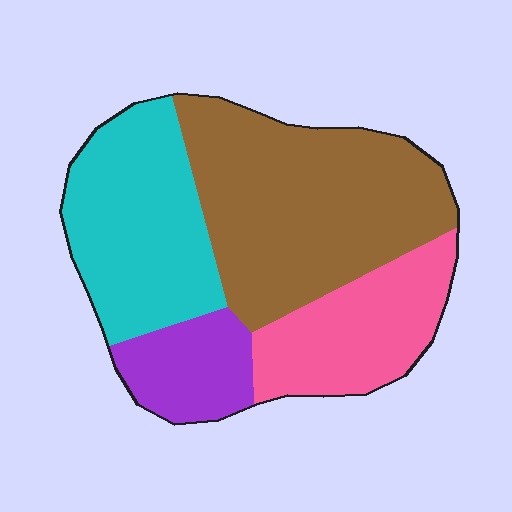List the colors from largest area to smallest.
From largest to smallest: brown, cyan, pink, purple.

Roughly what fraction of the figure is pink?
Pink takes up less than a quarter of the figure.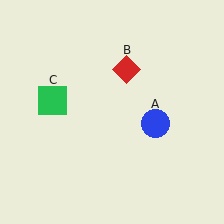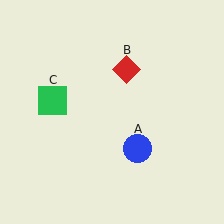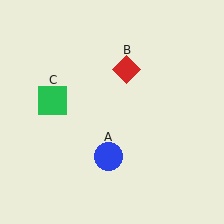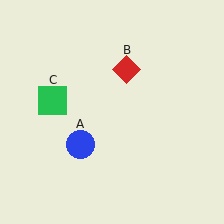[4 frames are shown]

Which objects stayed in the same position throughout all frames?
Red diamond (object B) and green square (object C) remained stationary.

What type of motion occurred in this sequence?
The blue circle (object A) rotated clockwise around the center of the scene.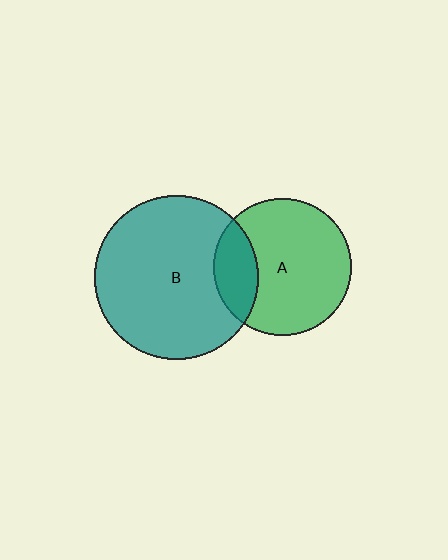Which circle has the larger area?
Circle B (teal).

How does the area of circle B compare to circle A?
Approximately 1.4 times.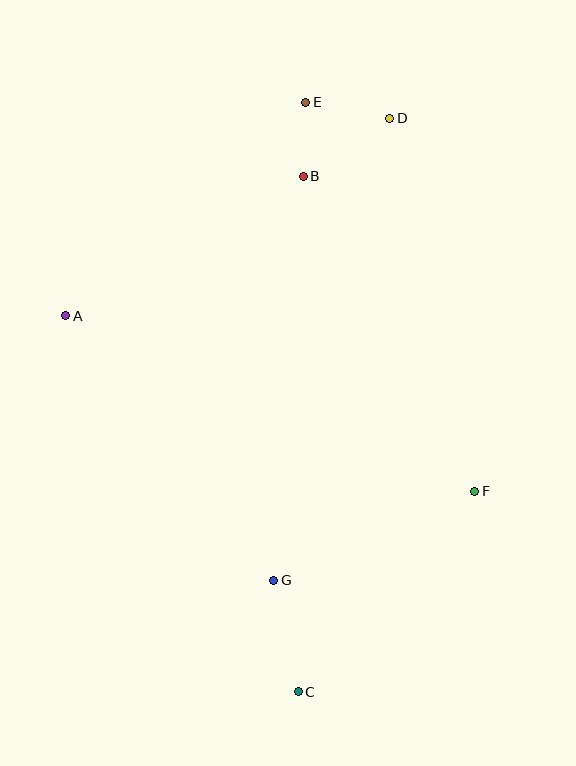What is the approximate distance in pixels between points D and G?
The distance between D and G is approximately 476 pixels.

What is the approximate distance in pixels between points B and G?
The distance between B and G is approximately 406 pixels.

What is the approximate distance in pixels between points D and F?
The distance between D and F is approximately 382 pixels.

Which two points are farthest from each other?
Points C and E are farthest from each other.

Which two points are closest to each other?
Points B and E are closest to each other.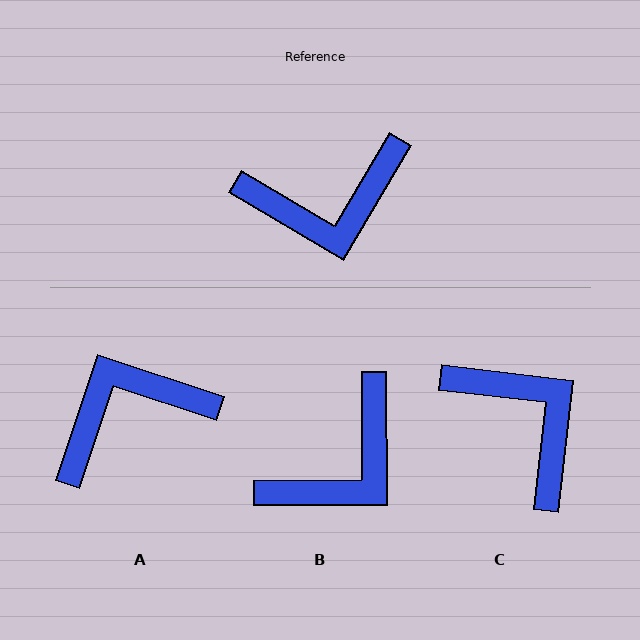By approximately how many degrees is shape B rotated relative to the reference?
Approximately 31 degrees counter-clockwise.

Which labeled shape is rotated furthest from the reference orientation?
A, about 168 degrees away.